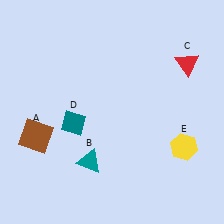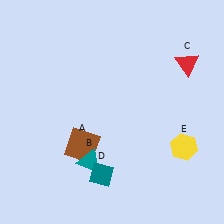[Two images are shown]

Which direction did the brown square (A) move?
The brown square (A) moved right.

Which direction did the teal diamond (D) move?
The teal diamond (D) moved down.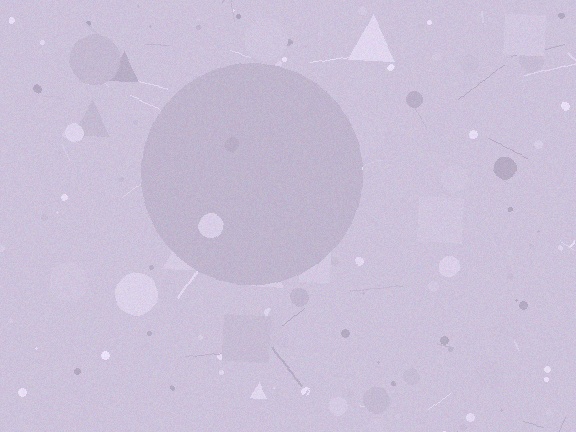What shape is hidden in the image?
A circle is hidden in the image.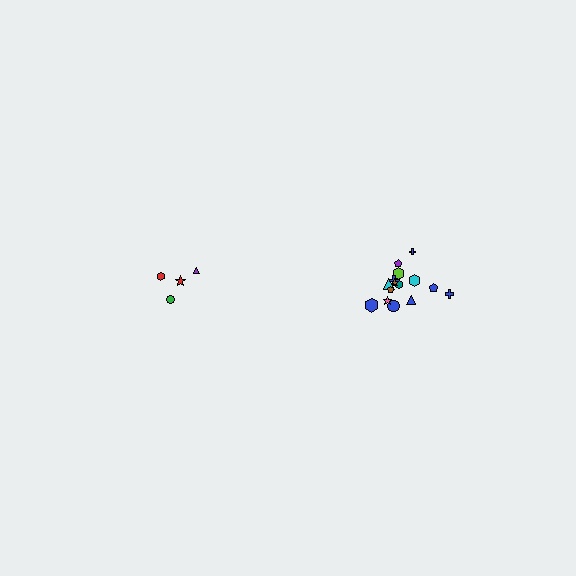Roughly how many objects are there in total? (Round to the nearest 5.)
Roughly 20 objects in total.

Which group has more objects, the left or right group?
The right group.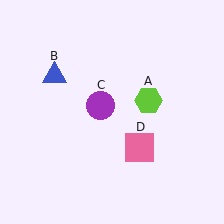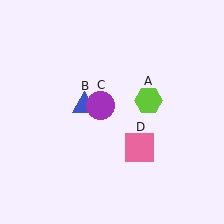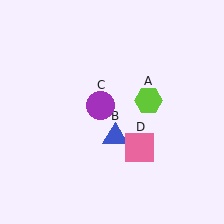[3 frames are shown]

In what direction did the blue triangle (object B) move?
The blue triangle (object B) moved down and to the right.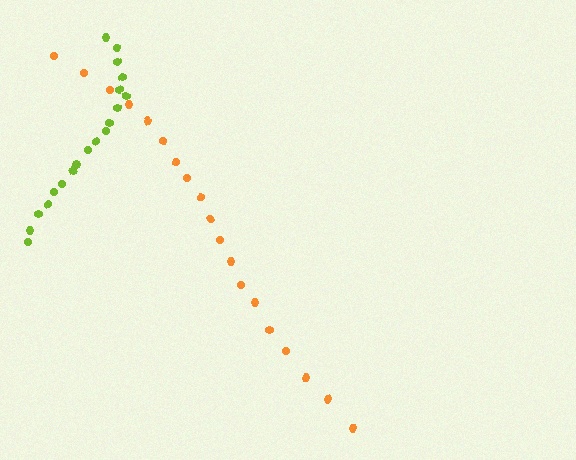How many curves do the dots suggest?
There are 2 distinct paths.